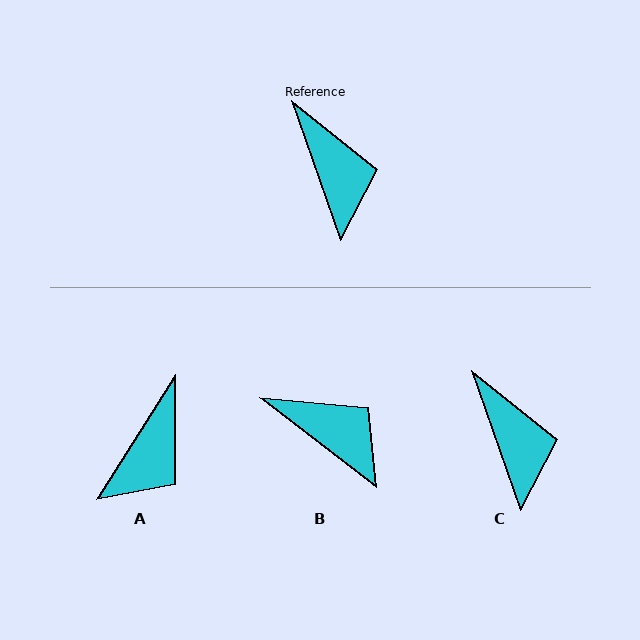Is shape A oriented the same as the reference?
No, it is off by about 52 degrees.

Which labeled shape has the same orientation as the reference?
C.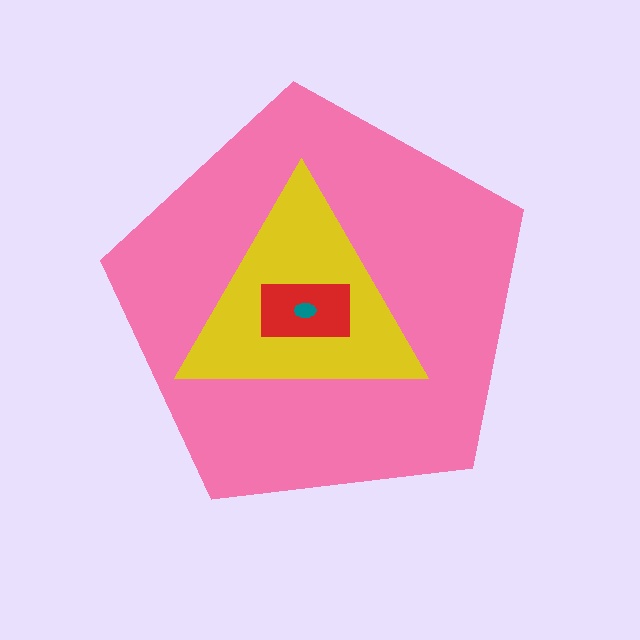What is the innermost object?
The teal ellipse.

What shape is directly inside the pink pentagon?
The yellow triangle.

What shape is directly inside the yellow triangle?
The red rectangle.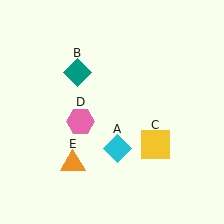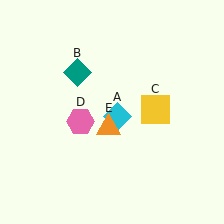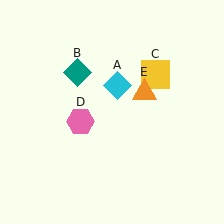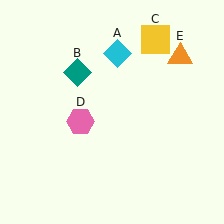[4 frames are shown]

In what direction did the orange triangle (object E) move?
The orange triangle (object E) moved up and to the right.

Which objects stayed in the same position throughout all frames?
Teal diamond (object B) and pink hexagon (object D) remained stationary.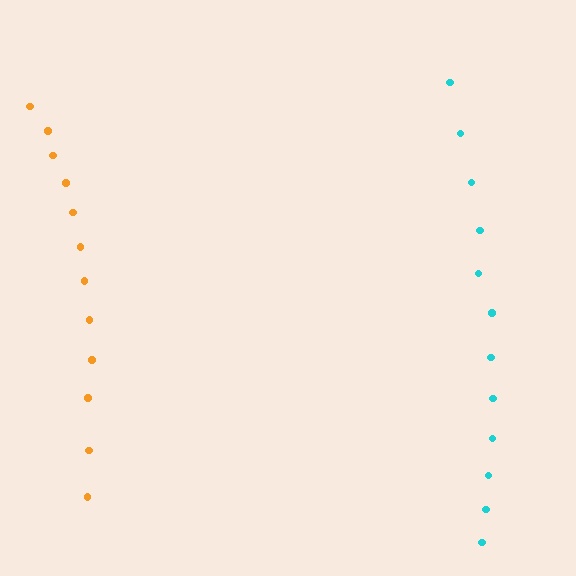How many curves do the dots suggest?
There are 2 distinct paths.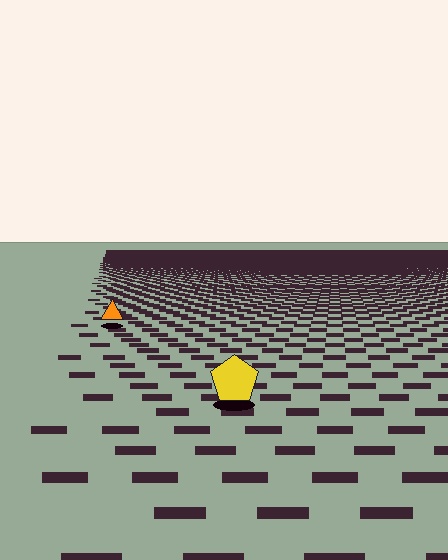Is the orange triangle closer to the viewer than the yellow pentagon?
No. The yellow pentagon is closer — you can tell from the texture gradient: the ground texture is coarser near it.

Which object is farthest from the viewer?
The orange triangle is farthest from the viewer. It appears smaller and the ground texture around it is denser.